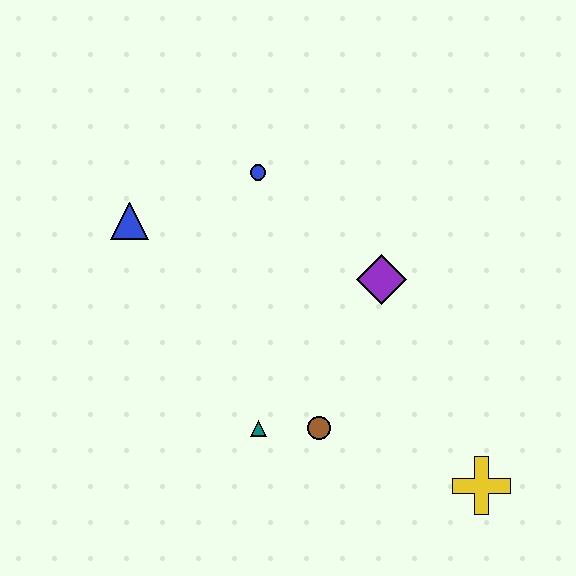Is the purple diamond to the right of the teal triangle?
Yes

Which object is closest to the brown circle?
The teal triangle is closest to the brown circle.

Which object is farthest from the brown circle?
The blue triangle is farthest from the brown circle.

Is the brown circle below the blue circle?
Yes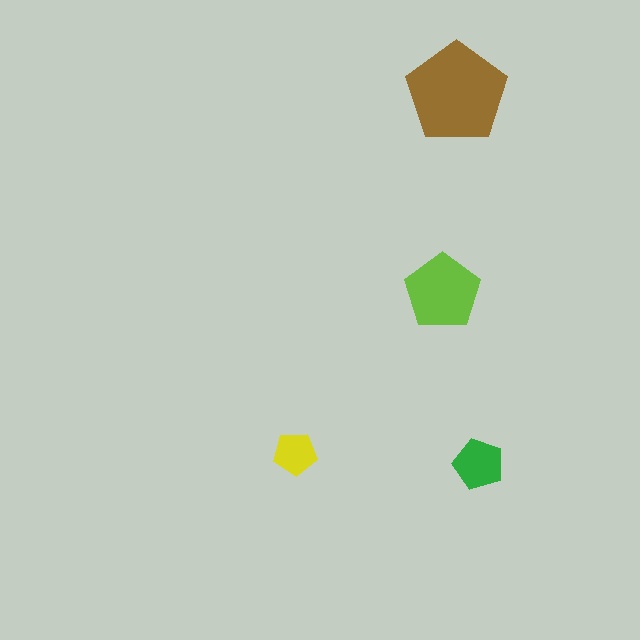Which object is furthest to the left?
The yellow pentagon is leftmost.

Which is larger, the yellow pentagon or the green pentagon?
The green one.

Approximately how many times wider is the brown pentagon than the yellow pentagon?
About 2.5 times wider.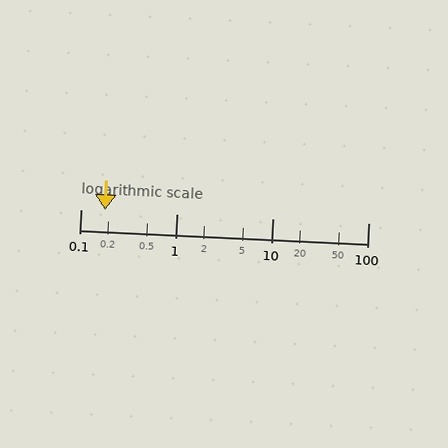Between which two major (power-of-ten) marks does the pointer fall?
The pointer is between 0.1 and 1.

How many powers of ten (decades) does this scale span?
The scale spans 3 decades, from 0.1 to 100.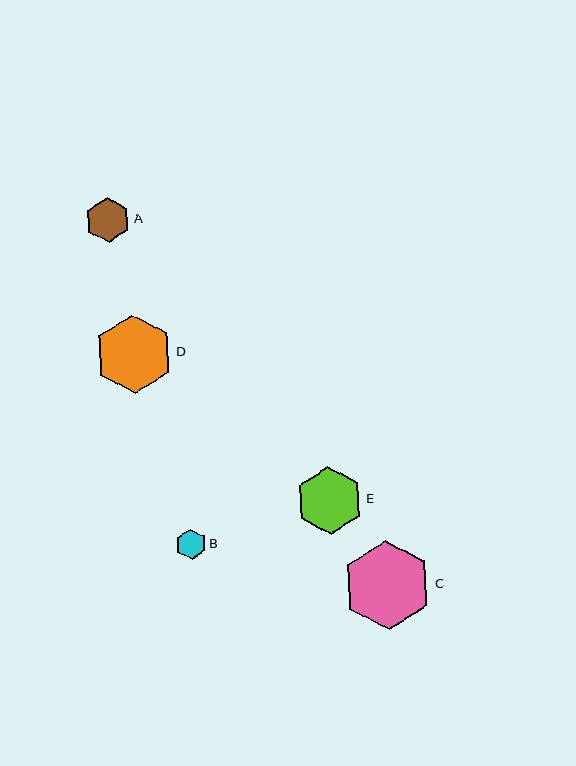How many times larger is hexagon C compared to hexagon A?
Hexagon C is approximately 2.0 times the size of hexagon A.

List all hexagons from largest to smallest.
From largest to smallest: C, D, E, A, B.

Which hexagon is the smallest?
Hexagon B is the smallest with a size of approximately 30 pixels.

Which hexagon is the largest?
Hexagon C is the largest with a size of approximately 89 pixels.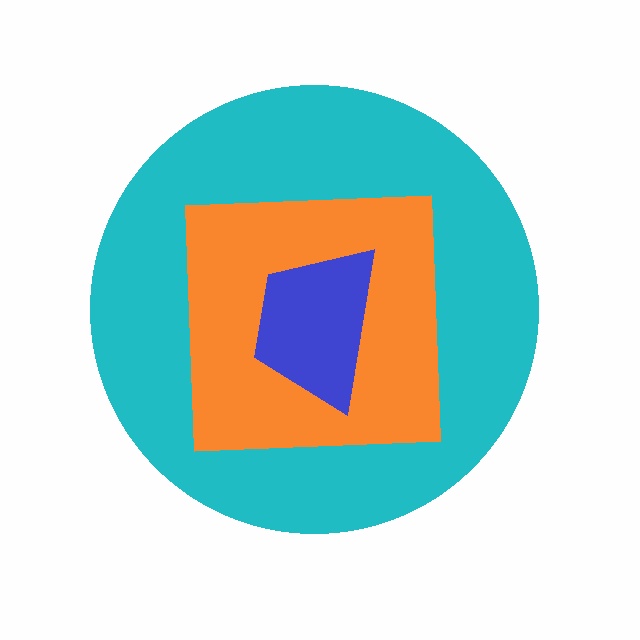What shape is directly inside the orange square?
The blue trapezoid.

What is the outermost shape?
The cyan circle.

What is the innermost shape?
The blue trapezoid.